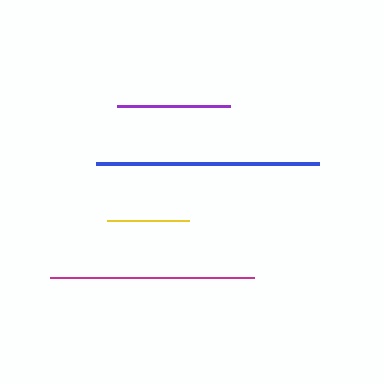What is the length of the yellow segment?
The yellow segment is approximately 82 pixels long.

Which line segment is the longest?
The blue line is the longest at approximately 224 pixels.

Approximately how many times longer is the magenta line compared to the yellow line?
The magenta line is approximately 2.5 times the length of the yellow line.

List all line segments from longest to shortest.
From longest to shortest: blue, magenta, purple, yellow.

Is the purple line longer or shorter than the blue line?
The blue line is longer than the purple line.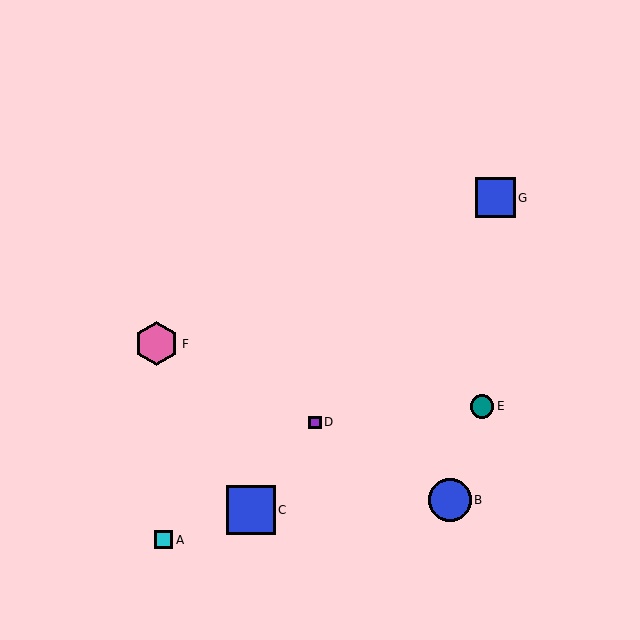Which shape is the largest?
The blue square (labeled C) is the largest.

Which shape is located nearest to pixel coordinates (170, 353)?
The pink hexagon (labeled F) at (156, 344) is nearest to that location.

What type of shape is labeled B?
Shape B is a blue circle.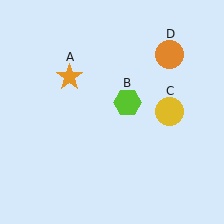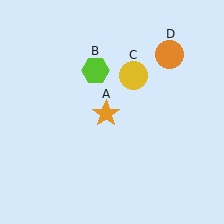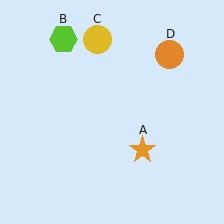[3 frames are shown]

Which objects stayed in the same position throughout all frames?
Orange circle (object D) remained stationary.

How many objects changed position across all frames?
3 objects changed position: orange star (object A), lime hexagon (object B), yellow circle (object C).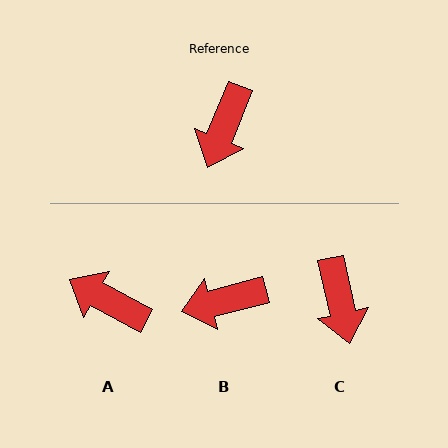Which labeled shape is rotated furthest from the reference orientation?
A, about 97 degrees away.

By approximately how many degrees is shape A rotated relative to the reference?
Approximately 97 degrees clockwise.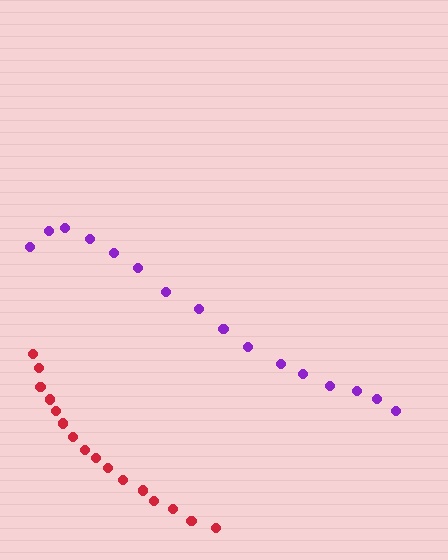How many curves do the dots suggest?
There are 2 distinct paths.